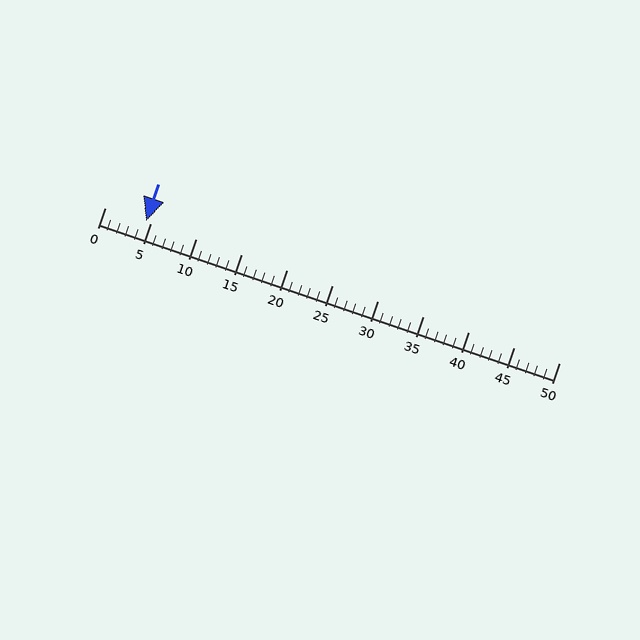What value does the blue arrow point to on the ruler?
The blue arrow points to approximately 4.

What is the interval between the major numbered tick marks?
The major tick marks are spaced 5 units apart.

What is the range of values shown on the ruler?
The ruler shows values from 0 to 50.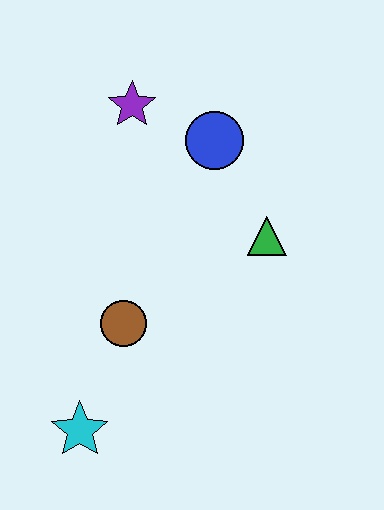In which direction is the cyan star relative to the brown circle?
The cyan star is below the brown circle.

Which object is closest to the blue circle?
The purple star is closest to the blue circle.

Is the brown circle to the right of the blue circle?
No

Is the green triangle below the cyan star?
No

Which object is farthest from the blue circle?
The cyan star is farthest from the blue circle.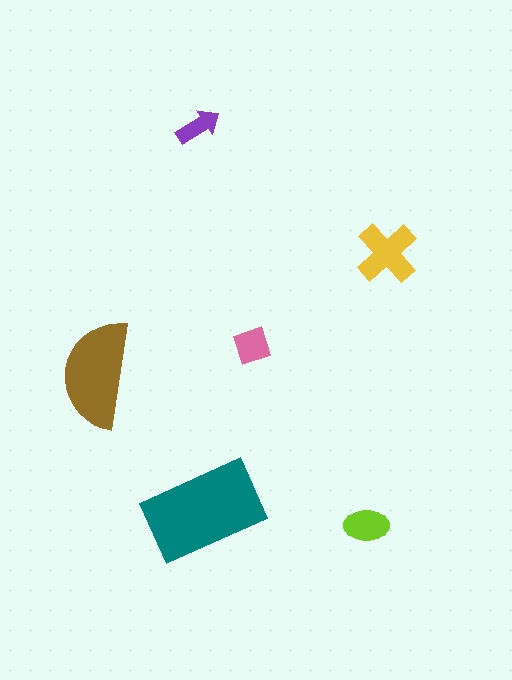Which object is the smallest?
The purple arrow.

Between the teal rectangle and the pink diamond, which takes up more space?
The teal rectangle.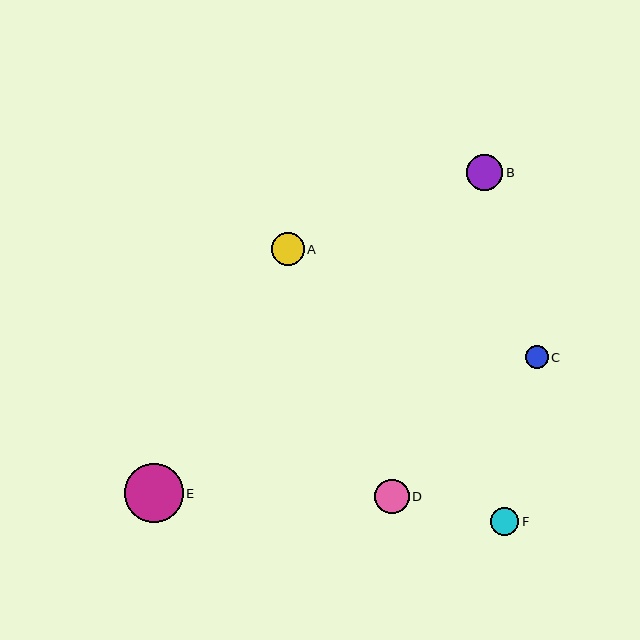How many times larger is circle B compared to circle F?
Circle B is approximately 1.3 times the size of circle F.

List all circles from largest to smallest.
From largest to smallest: E, B, D, A, F, C.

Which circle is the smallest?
Circle C is the smallest with a size of approximately 23 pixels.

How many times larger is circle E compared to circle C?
Circle E is approximately 2.5 times the size of circle C.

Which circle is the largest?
Circle E is the largest with a size of approximately 59 pixels.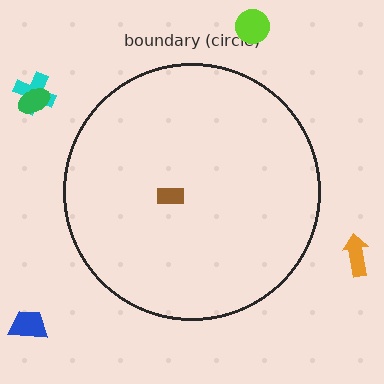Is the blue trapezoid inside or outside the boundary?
Outside.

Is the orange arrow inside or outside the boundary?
Outside.